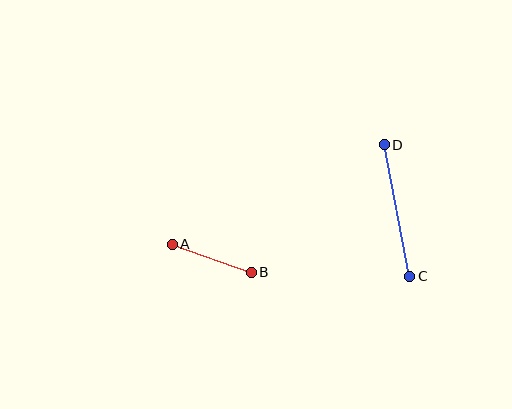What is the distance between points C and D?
The distance is approximately 134 pixels.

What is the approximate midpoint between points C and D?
The midpoint is at approximately (397, 210) pixels.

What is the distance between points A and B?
The distance is approximately 84 pixels.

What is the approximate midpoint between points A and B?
The midpoint is at approximately (212, 258) pixels.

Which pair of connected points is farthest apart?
Points C and D are farthest apart.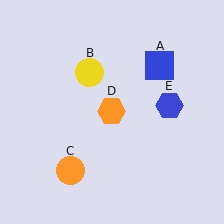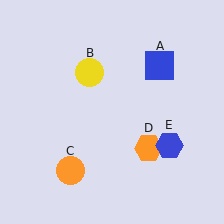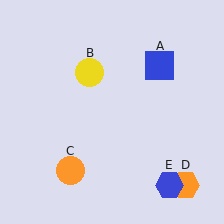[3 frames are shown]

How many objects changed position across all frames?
2 objects changed position: orange hexagon (object D), blue hexagon (object E).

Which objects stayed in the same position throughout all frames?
Blue square (object A) and yellow circle (object B) and orange circle (object C) remained stationary.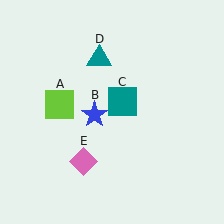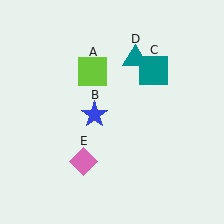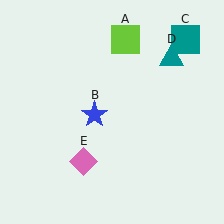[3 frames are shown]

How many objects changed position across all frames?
3 objects changed position: lime square (object A), teal square (object C), teal triangle (object D).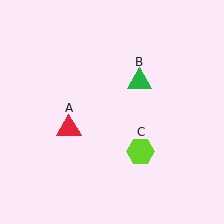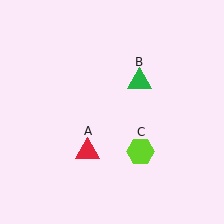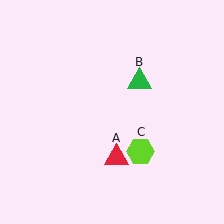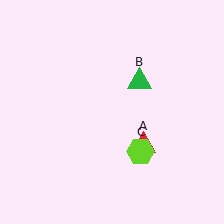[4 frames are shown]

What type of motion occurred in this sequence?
The red triangle (object A) rotated counterclockwise around the center of the scene.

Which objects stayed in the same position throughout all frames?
Green triangle (object B) and lime hexagon (object C) remained stationary.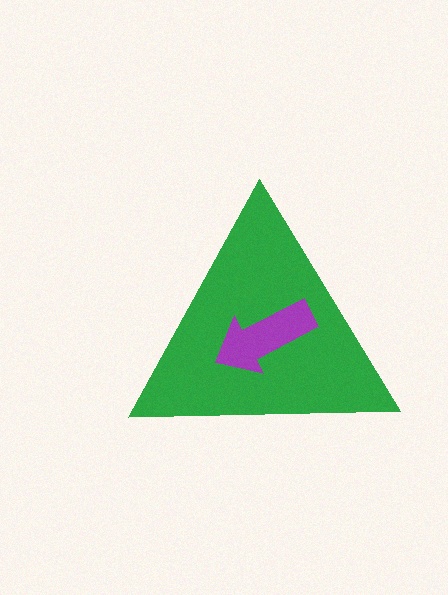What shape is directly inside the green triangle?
The purple arrow.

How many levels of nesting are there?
2.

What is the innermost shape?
The purple arrow.